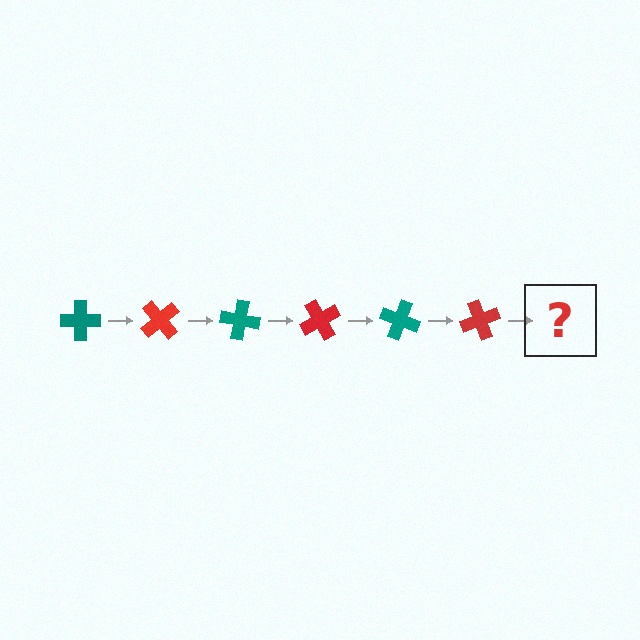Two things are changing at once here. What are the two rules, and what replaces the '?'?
The two rules are that it rotates 50 degrees each step and the color cycles through teal and red. The '?' should be a teal cross, rotated 300 degrees from the start.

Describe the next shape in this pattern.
It should be a teal cross, rotated 300 degrees from the start.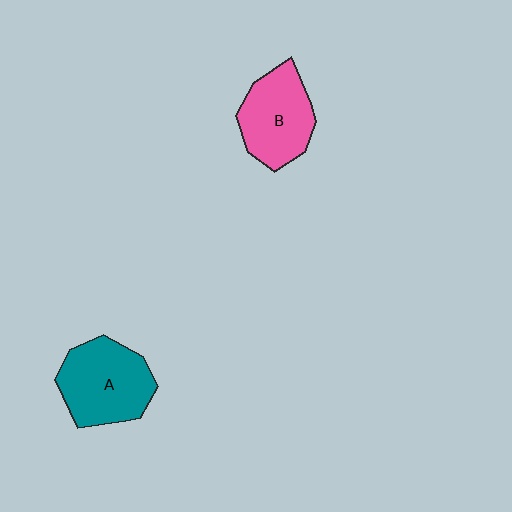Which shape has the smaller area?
Shape B (pink).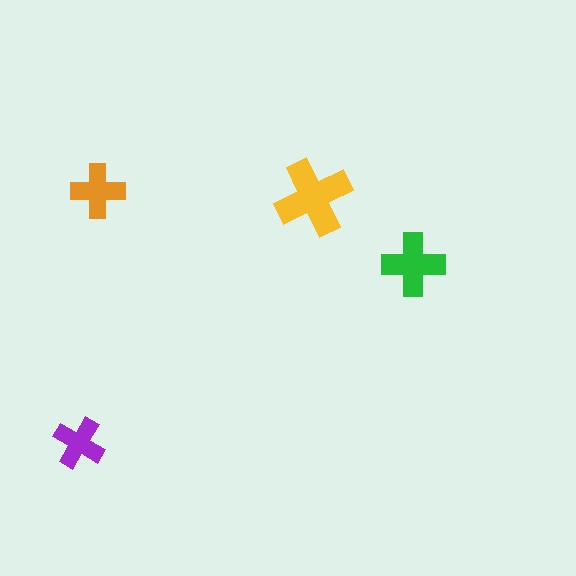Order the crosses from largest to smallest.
the yellow one, the green one, the orange one, the purple one.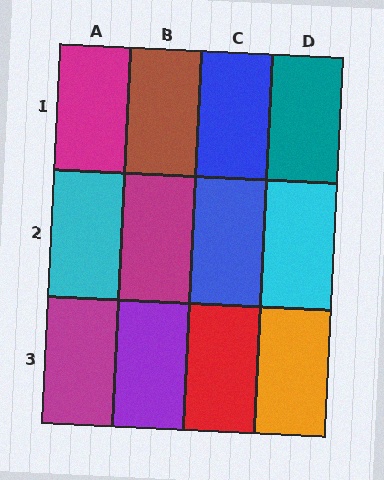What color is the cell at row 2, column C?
Blue.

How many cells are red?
1 cell is red.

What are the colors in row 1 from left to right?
Magenta, brown, blue, teal.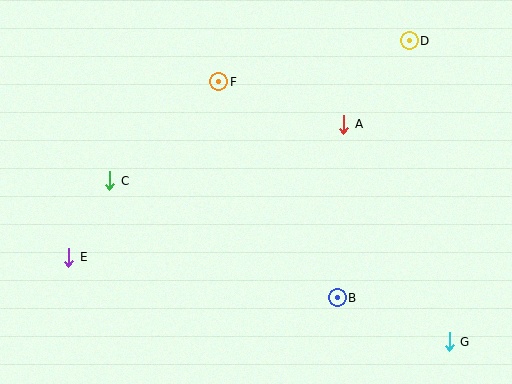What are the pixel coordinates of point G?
Point G is at (449, 342).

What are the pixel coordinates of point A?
Point A is at (344, 124).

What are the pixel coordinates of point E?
Point E is at (69, 257).